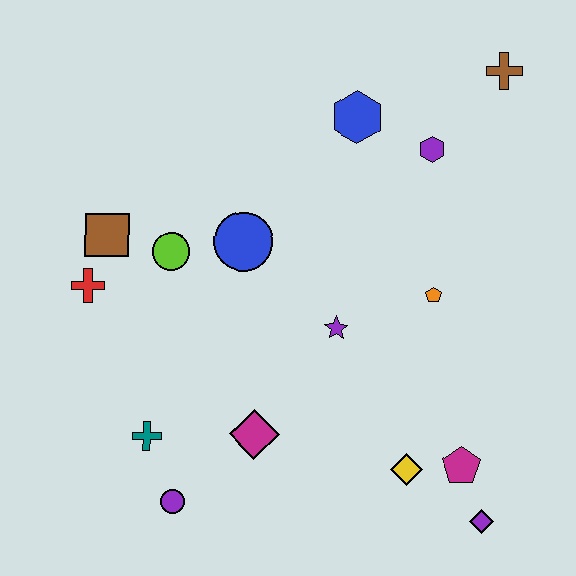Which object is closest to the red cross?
The brown square is closest to the red cross.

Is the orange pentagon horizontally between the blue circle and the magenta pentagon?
Yes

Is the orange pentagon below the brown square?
Yes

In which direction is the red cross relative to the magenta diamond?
The red cross is to the left of the magenta diamond.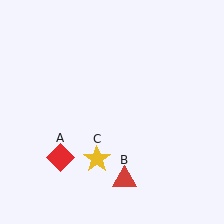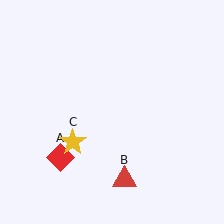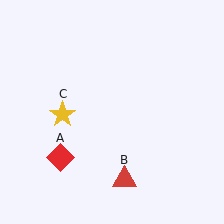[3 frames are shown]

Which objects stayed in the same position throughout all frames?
Red diamond (object A) and red triangle (object B) remained stationary.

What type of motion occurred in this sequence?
The yellow star (object C) rotated clockwise around the center of the scene.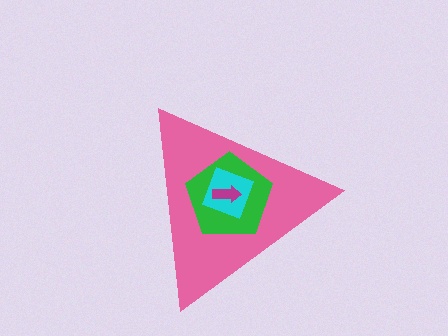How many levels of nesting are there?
4.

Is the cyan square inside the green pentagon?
Yes.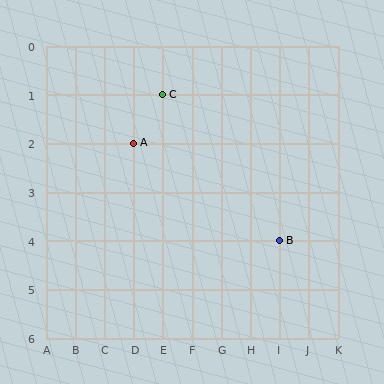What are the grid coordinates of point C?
Point C is at grid coordinates (E, 1).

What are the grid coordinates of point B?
Point B is at grid coordinates (I, 4).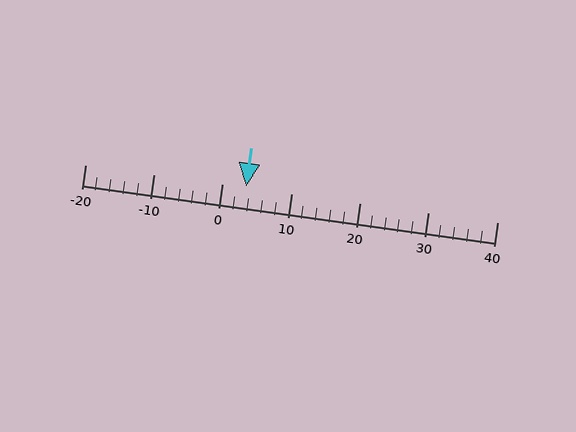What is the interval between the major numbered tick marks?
The major tick marks are spaced 10 units apart.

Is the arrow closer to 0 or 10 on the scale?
The arrow is closer to 0.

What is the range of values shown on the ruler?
The ruler shows values from -20 to 40.